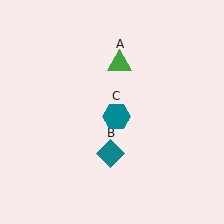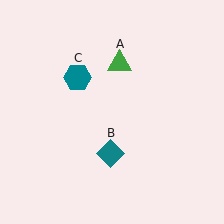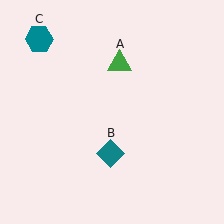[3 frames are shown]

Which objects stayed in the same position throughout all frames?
Green triangle (object A) and teal diamond (object B) remained stationary.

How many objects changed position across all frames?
1 object changed position: teal hexagon (object C).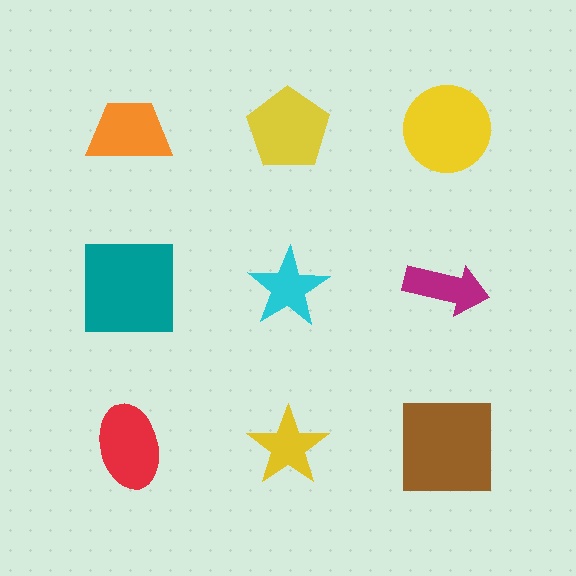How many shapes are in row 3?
3 shapes.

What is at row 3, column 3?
A brown square.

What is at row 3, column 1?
A red ellipse.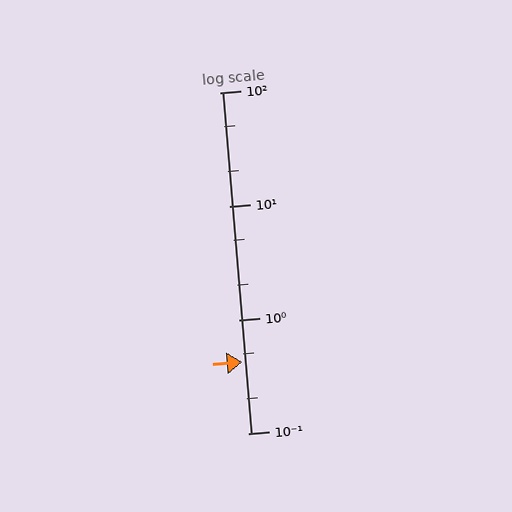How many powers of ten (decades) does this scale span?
The scale spans 3 decades, from 0.1 to 100.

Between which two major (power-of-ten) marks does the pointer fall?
The pointer is between 0.1 and 1.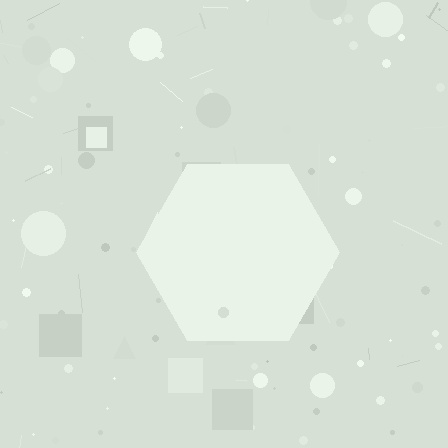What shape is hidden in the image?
A hexagon is hidden in the image.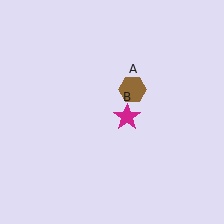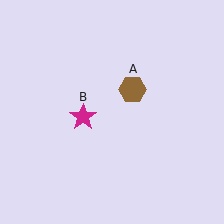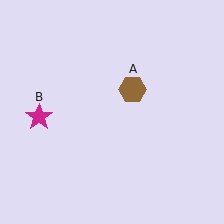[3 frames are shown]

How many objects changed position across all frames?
1 object changed position: magenta star (object B).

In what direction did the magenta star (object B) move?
The magenta star (object B) moved left.